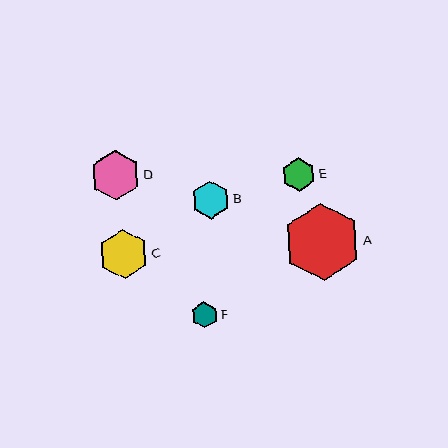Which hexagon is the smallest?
Hexagon F is the smallest with a size of approximately 26 pixels.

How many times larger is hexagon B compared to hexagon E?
Hexagon B is approximately 1.1 times the size of hexagon E.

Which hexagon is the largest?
Hexagon A is the largest with a size of approximately 77 pixels.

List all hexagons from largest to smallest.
From largest to smallest: A, D, C, B, E, F.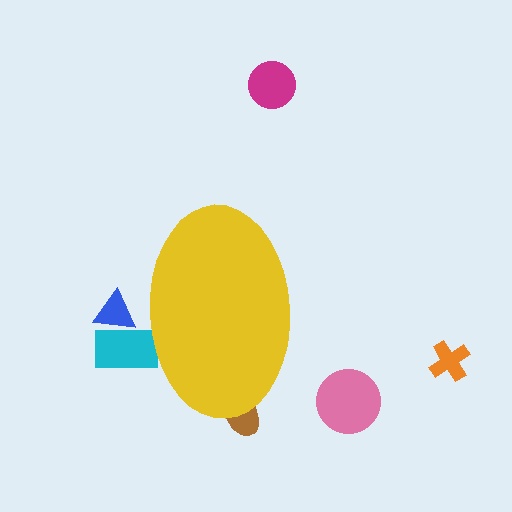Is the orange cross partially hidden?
No, the orange cross is fully visible.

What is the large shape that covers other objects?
A yellow ellipse.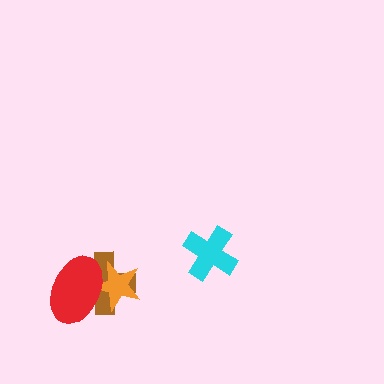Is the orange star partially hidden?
Yes, it is partially covered by another shape.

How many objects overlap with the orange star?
2 objects overlap with the orange star.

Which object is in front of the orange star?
The red ellipse is in front of the orange star.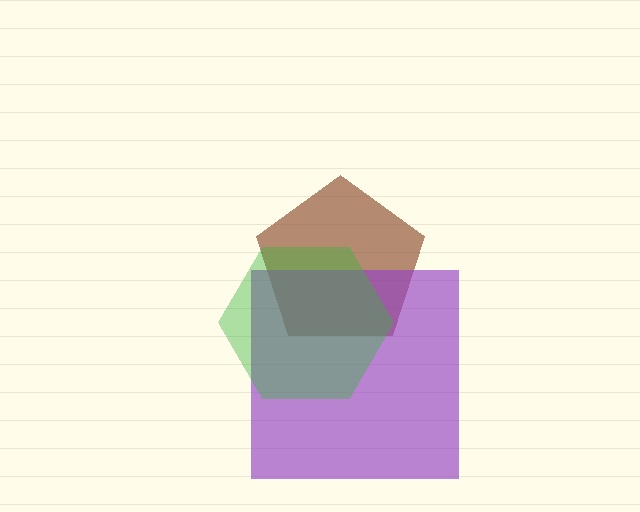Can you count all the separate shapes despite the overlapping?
Yes, there are 3 separate shapes.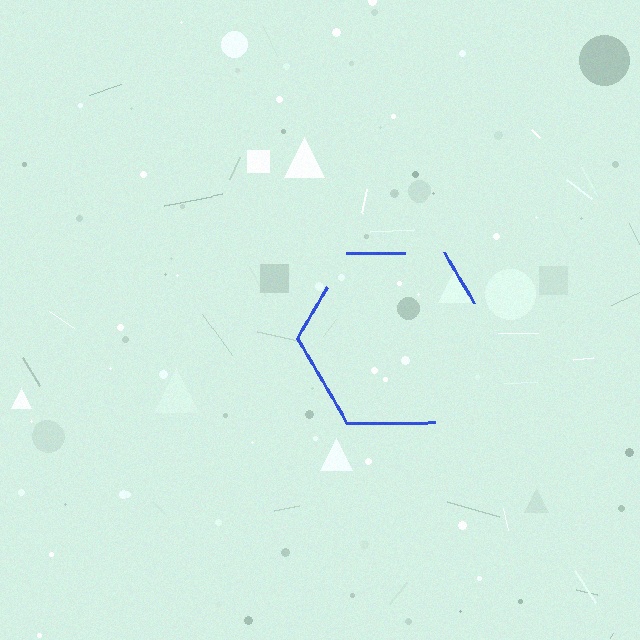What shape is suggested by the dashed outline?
The dashed outline suggests a hexagon.